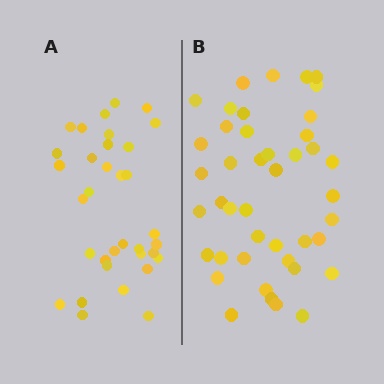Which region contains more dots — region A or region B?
Region B (the right region) has more dots.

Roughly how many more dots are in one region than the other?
Region B has roughly 8 or so more dots than region A.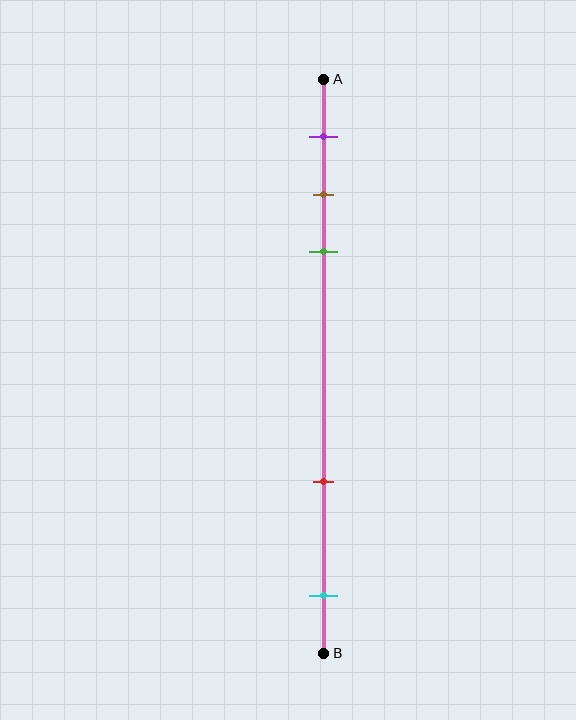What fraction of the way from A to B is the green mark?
The green mark is approximately 30% (0.3) of the way from A to B.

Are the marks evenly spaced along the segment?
No, the marks are not evenly spaced.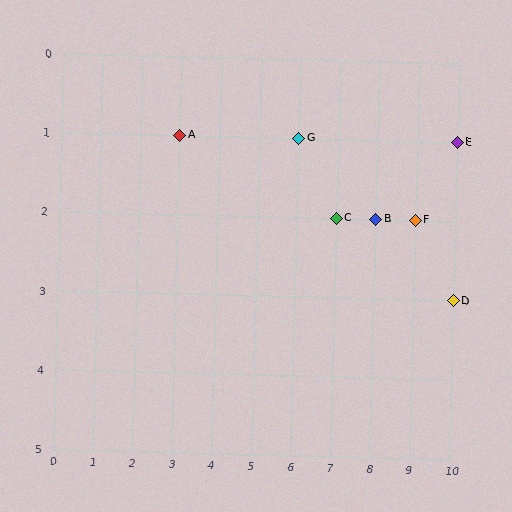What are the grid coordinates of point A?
Point A is at grid coordinates (3, 1).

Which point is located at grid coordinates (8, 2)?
Point B is at (8, 2).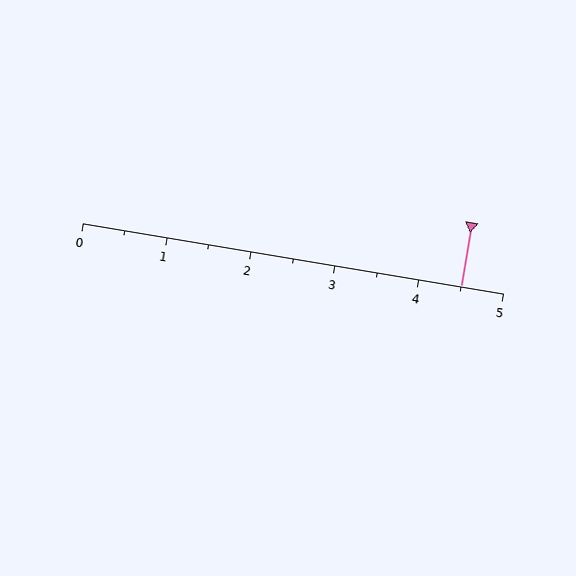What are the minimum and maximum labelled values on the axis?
The axis runs from 0 to 5.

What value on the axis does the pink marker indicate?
The marker indicates approximately 4.5.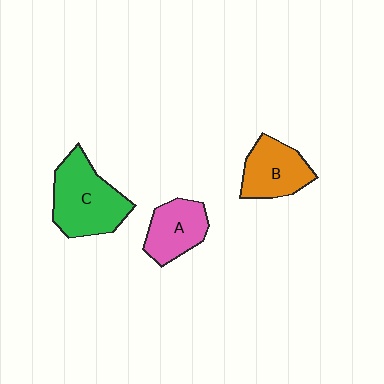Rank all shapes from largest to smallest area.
From largest to smallest: C (green), B (orange), A (pink).